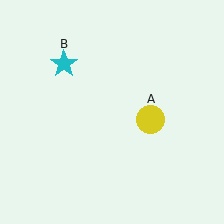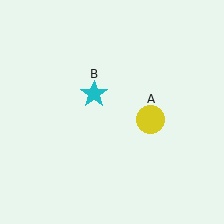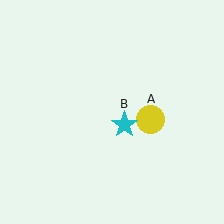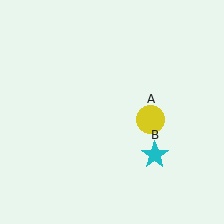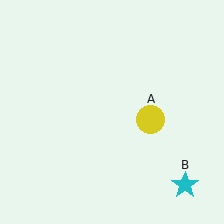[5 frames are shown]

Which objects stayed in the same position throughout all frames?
Yellow circle (object A) remained stationary.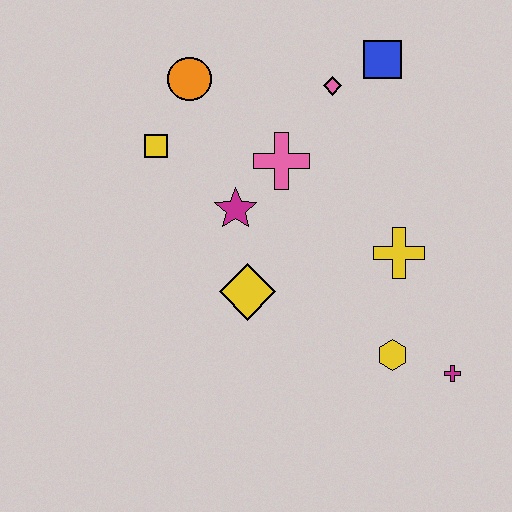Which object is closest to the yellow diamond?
The magenta star is closest to the yellow diamond.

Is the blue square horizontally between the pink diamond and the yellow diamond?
No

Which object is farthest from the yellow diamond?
The blue square is farthest from the yellow diamond.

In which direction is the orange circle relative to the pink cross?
The orange circle is to the left of the pink cross.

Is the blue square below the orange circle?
No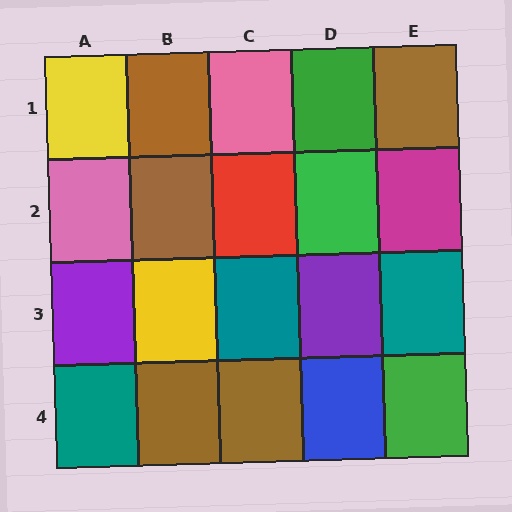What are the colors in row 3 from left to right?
Purple, yellow, teal, purple, teal.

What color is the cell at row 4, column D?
Blue.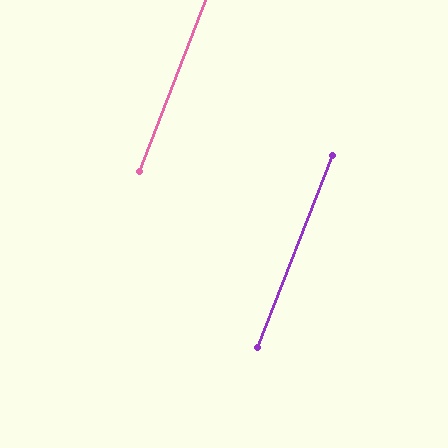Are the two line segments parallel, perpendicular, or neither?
Parallel — their directions differ by only 0.5°.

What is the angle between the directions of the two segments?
Approximately 1 degree.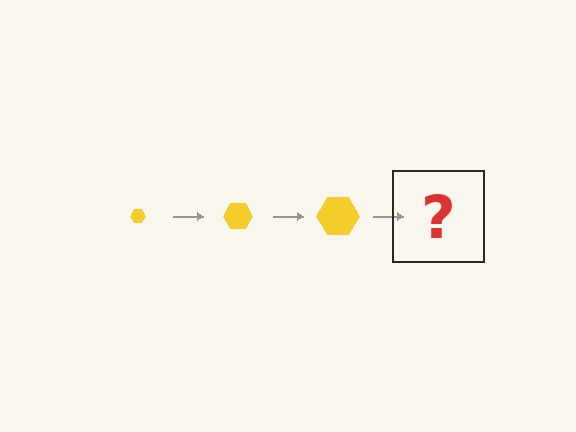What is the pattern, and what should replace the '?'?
The pattern is that the hexagon gets progressively larger each step. The '?' should be a yellow hexagon, larger than the previous one.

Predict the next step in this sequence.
The next step is a yellow hexagon, larger than the previous one.